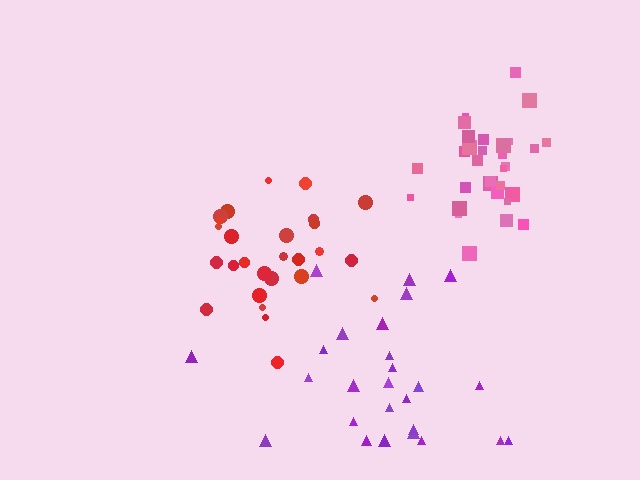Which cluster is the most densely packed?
Pink.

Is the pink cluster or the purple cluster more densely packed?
Pink.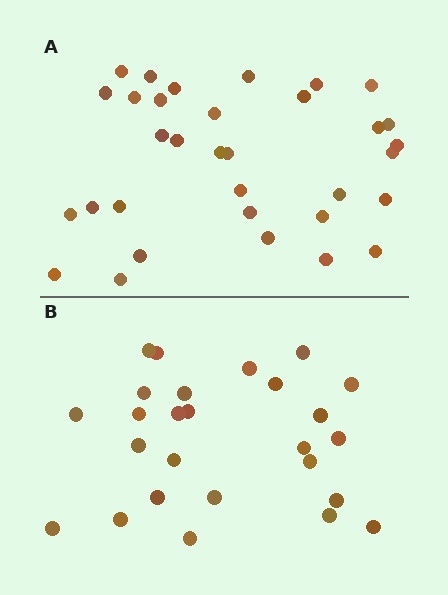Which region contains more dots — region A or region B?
Region A (the top region) has more dots.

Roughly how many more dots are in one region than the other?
Region A has roughly 8 or so more dots than region B.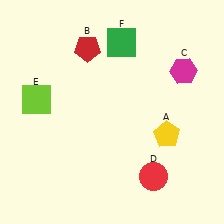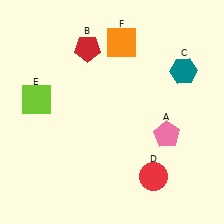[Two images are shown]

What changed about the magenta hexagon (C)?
In Image 1, C is magenta. In Image 2, it changed to teal.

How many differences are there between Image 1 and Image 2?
There are 3 differences between the two images.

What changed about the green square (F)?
In Image 1, F is green. In Image 2, it changed to orange.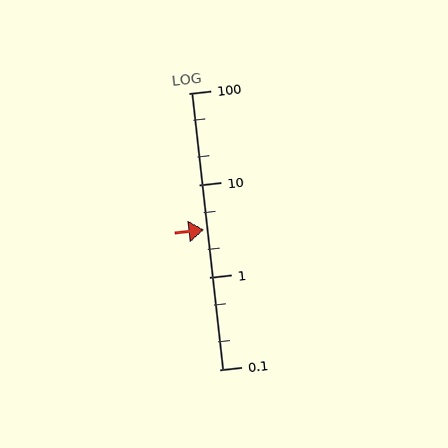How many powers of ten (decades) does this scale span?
The scale spans 3 decades, from 0.1 to 100.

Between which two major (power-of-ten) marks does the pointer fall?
The pointer is between 1 and 10.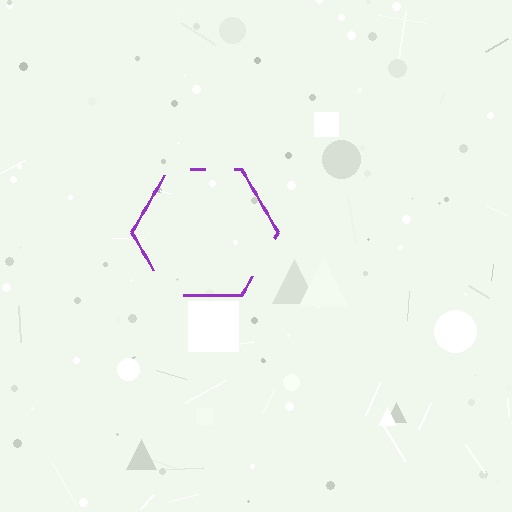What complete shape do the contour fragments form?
The contour fragments form a hexagon.